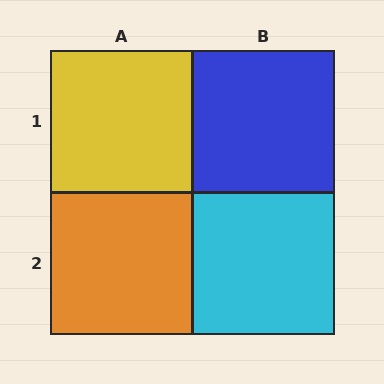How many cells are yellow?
1 cell is yellow.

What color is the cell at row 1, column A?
Yellow.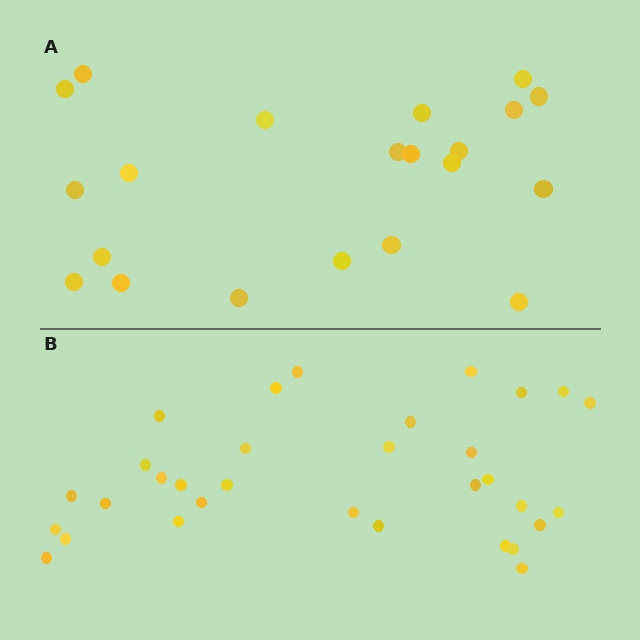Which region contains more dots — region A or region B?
Region B (the bottom region) has more dots.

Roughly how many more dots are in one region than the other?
Region B has roughly 12 or so more dots than region A.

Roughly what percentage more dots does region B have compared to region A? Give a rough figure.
About 50% more.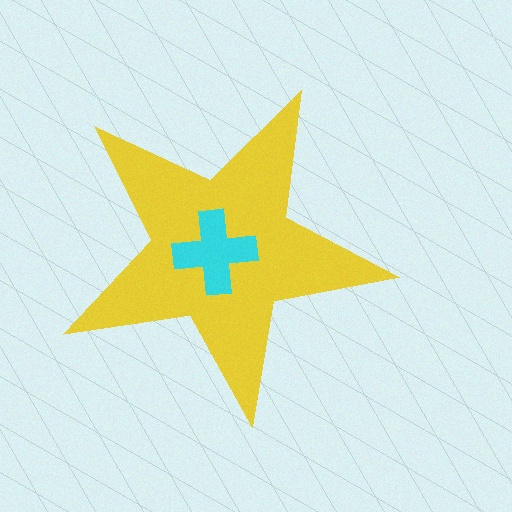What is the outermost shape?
The yellow star.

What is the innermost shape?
The cyan cross.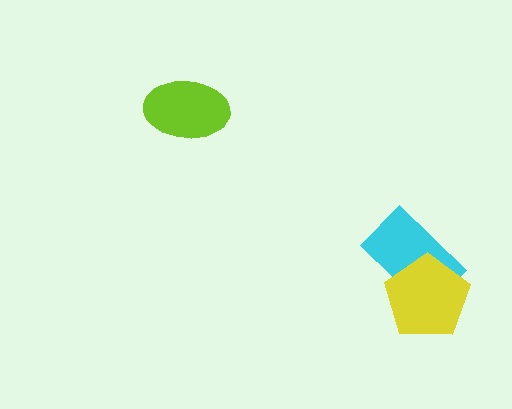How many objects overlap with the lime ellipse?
0 objects overlap with the lime ellipse.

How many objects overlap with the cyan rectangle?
1 object overlaps with the cyan rectangle.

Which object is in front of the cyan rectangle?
The yellow pentagon is in front of the cyan rectangle.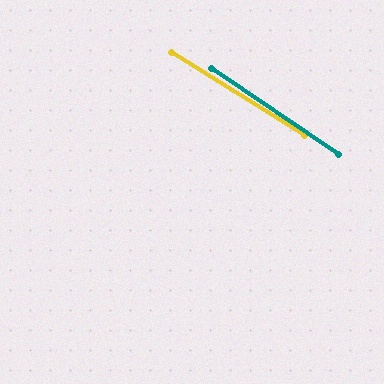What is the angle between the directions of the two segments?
Approximately 2 degrees.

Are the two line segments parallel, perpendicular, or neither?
Parallel — their directions differ by only 1.8°.